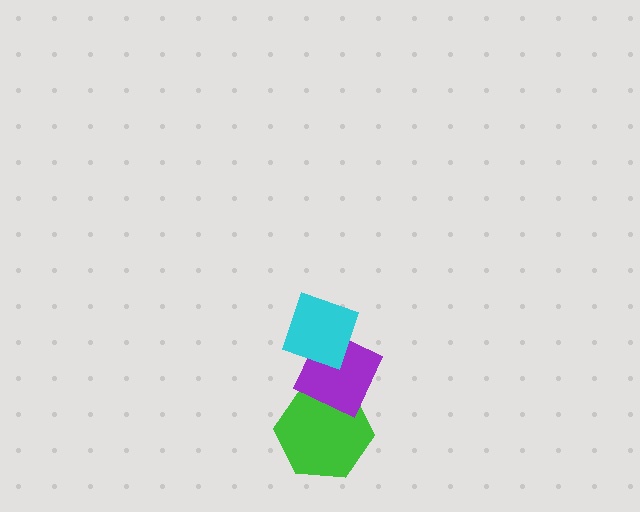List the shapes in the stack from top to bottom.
From top to bottom: the cyan diamond, the purple diamond, the green hexagon.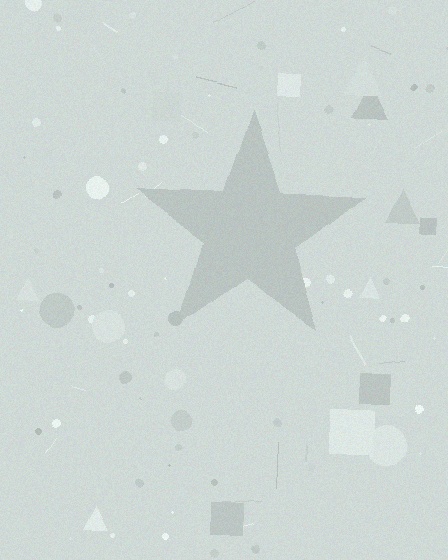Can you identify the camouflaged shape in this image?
The camouflaged shape is a star.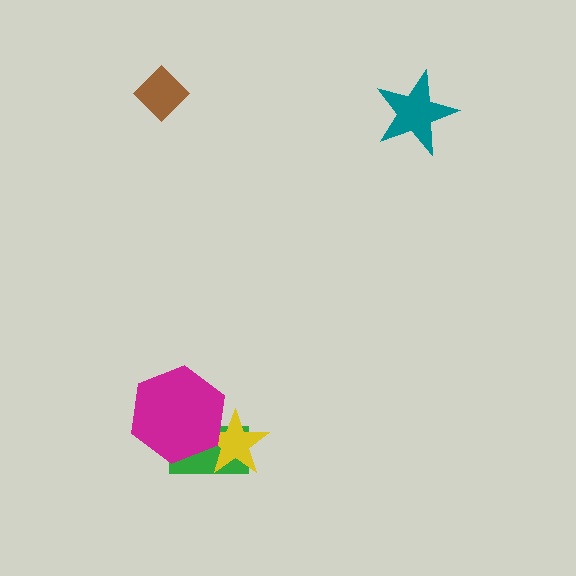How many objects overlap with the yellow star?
2 objects overlap with the yellow star.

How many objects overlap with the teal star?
0 objects overlap with the teal star.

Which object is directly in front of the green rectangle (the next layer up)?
The yellow star is directly in front of the green rectangle.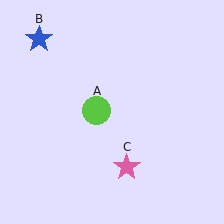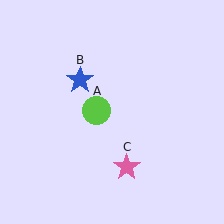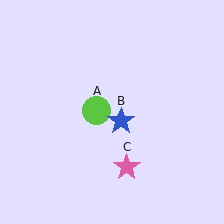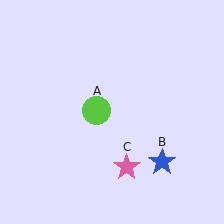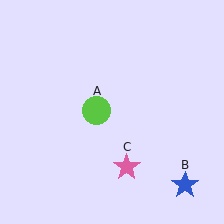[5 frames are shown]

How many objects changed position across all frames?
1 object changed position: blue star (object B).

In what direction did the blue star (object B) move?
The blue star (object B) moved down and to the right.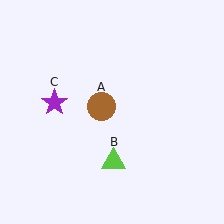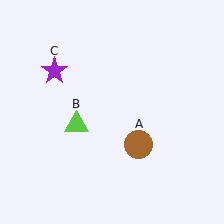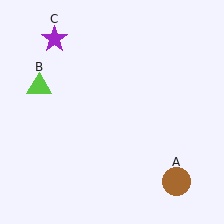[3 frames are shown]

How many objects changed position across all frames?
3 objects changed position: brown circle (object A), lime triangle (object B), purple star (object C).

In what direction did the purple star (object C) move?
The purple star (object C) moved up.